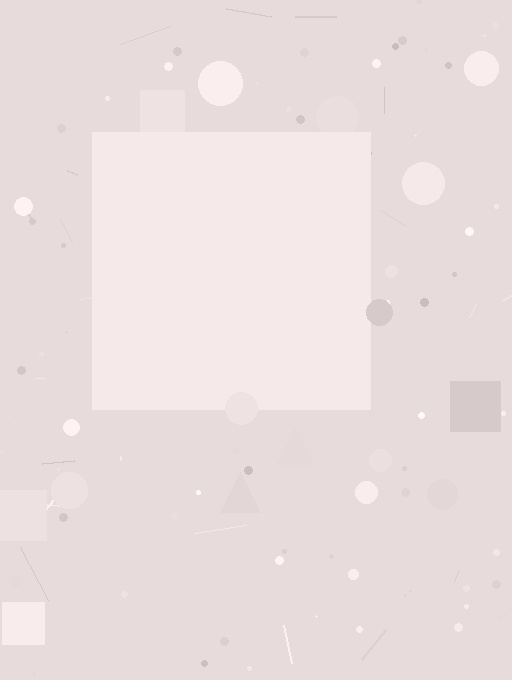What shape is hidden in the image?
A square is hidden in the image.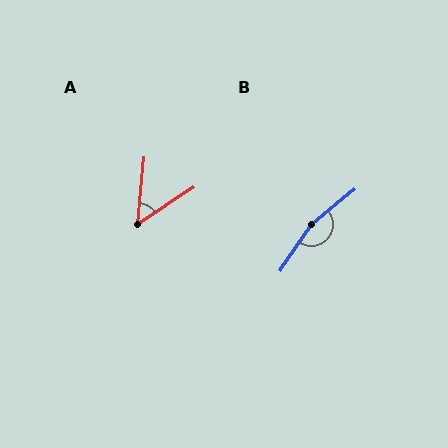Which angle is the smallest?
A, at approximately 51 degrees.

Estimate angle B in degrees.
Approximately 163 degrees.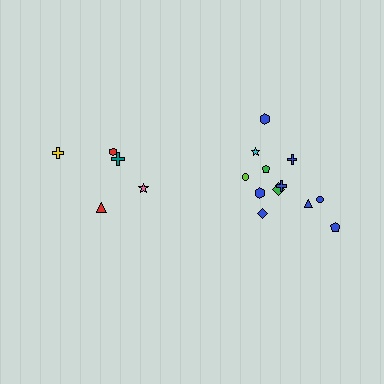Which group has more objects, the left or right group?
The right group.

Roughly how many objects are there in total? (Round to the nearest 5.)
Roughly 15 objects in total.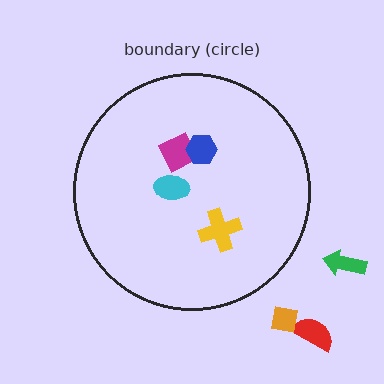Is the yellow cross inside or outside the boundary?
Inside.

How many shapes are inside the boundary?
4 inside, 3 outside.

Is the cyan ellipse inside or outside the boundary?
Inside.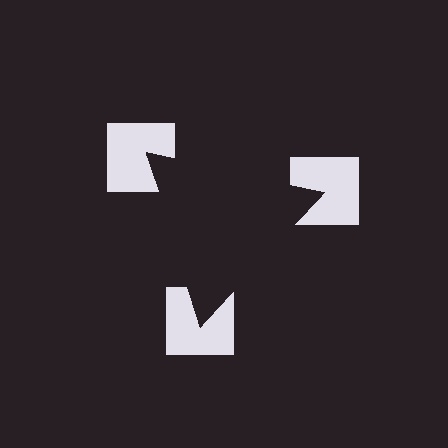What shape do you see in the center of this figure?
An illusory triangle — its edges are inferred from the aligned wedge cuts in the notched squares, not physically drawn.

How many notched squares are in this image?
There are 3 — one at each vertex of the illusory triangle.